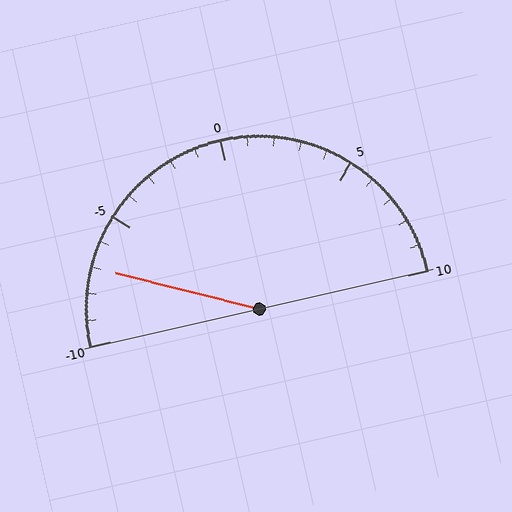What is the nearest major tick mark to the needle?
The nearest major tick mark is -5.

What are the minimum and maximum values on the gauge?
The gauge ranges from -10 to 10.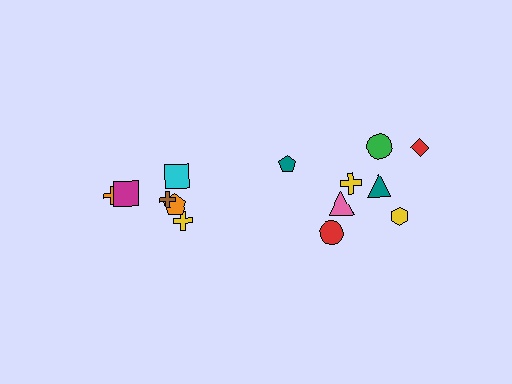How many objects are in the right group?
There are 8 objects.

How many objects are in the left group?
There are 6 objects.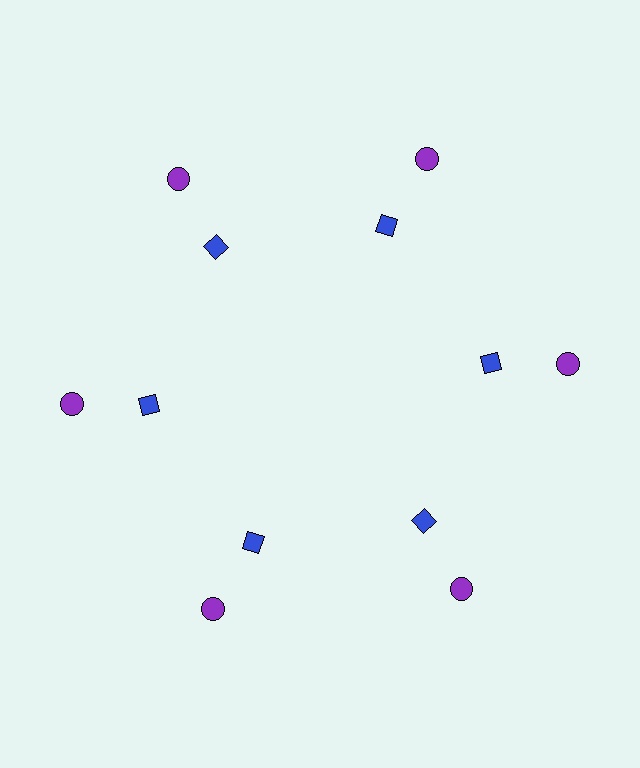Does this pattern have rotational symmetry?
Yes, this pattern has 6-fold rotational symmetry. It looks the same after rotating 60 degrees around the center.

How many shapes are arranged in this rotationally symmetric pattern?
There are 12 shapes, arranged in 6 groups of 2.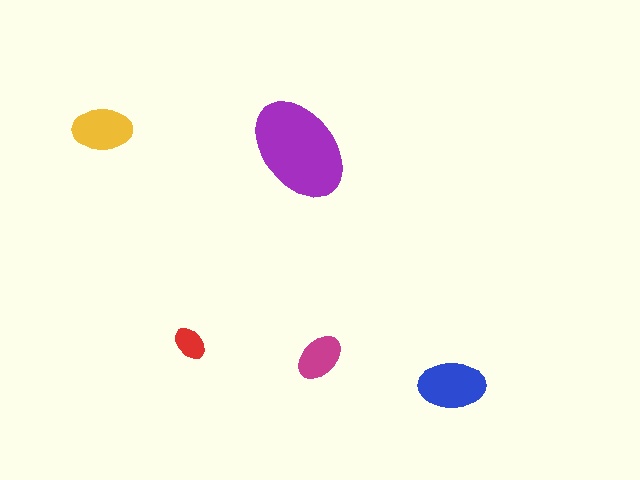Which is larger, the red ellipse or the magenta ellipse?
The magenta one.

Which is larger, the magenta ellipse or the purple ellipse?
The purple one.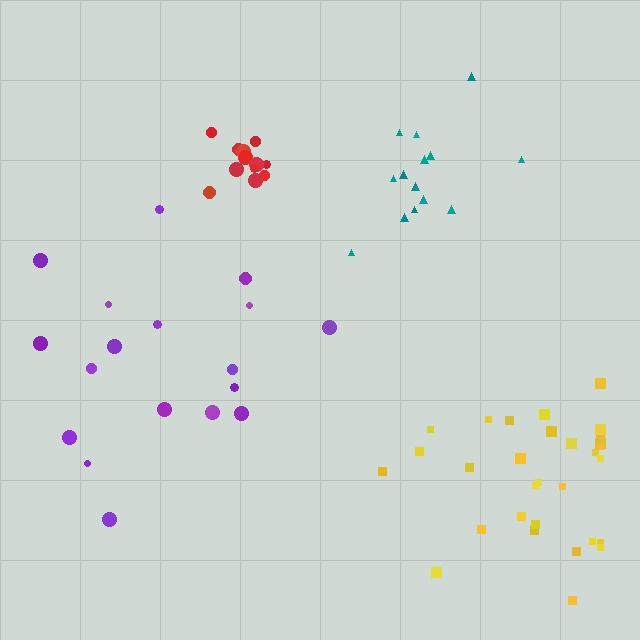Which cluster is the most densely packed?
Red.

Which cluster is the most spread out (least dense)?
Purple.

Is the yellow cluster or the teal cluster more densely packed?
Teal.